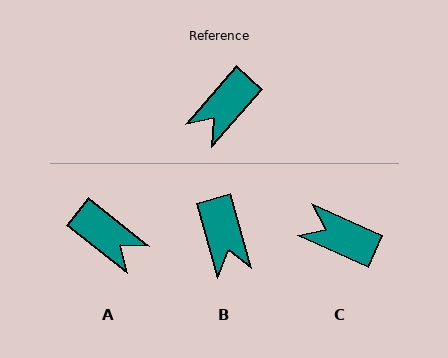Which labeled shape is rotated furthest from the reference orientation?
A, about 93 degrees away.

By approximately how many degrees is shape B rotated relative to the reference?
Approximately 58 degrees counter-clockwise.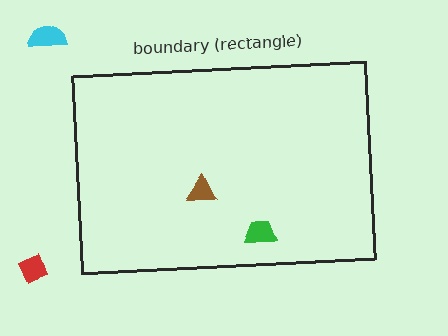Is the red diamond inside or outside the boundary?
Outside.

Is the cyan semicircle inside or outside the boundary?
Outside.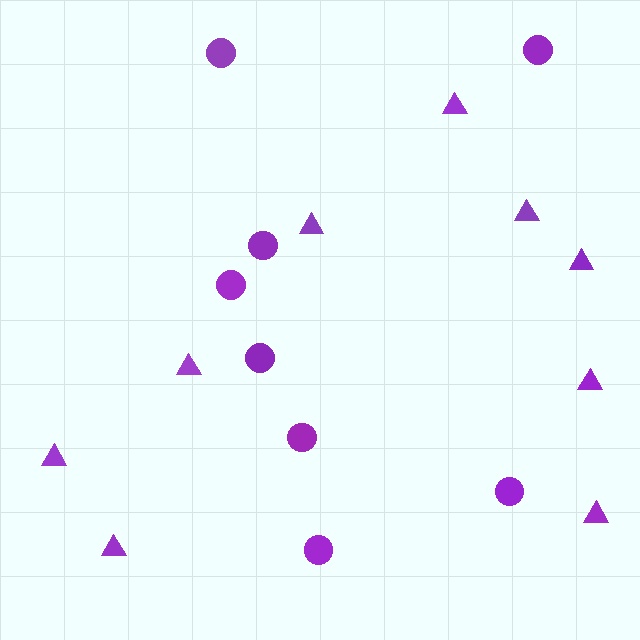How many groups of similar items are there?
There are 2 groups: one group of triangles (9) and one group of circles (8).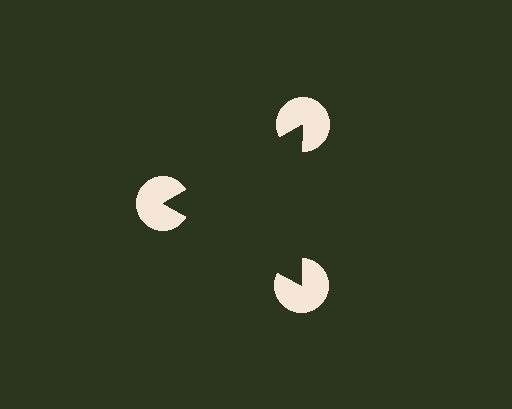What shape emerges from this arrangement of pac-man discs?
An illusory triangle — its edges are inferred from the aligned wedge cuts in the pac-man discs, not physically drawn.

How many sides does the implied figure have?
3 sides.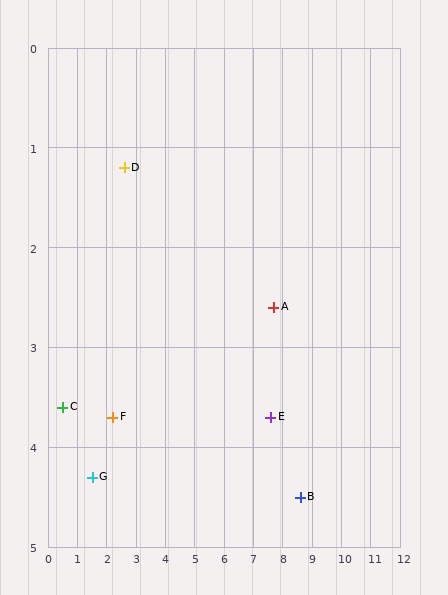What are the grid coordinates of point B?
Point B is at approximately (8.6, 4.5).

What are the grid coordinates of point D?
Point D is at approximately (2.6, 1.2).